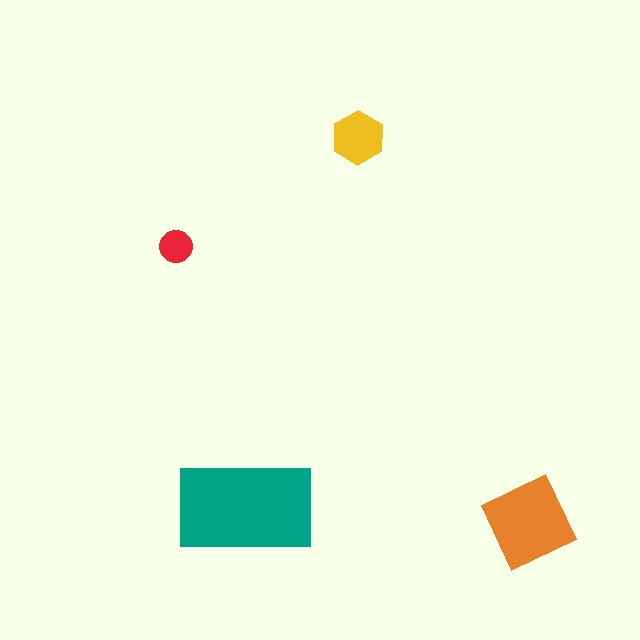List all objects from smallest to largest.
The red circle, the yellow hexagon, the orange diamond, the teal rectangle.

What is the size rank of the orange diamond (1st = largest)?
2nd.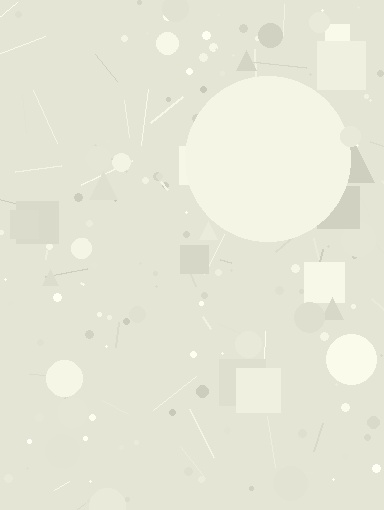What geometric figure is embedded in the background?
A circle is embedded in the background.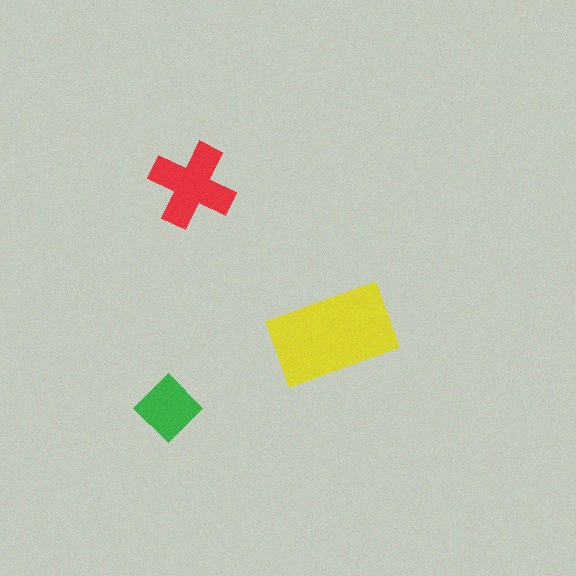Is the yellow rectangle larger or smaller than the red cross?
Larger.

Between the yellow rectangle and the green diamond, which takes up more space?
The yellow rectangle.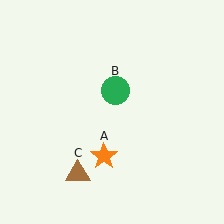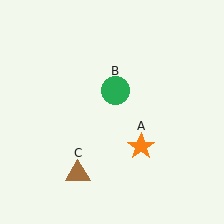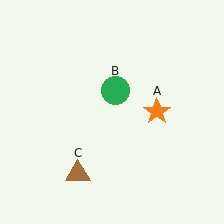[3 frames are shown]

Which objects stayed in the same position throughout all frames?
Green circle (object B) and brown triangle (object C) remained stationary.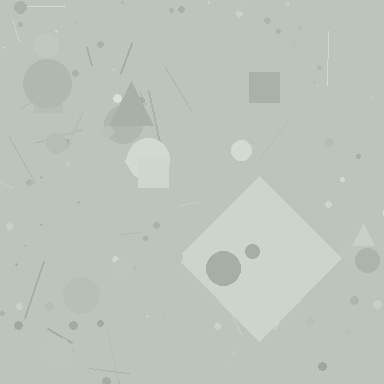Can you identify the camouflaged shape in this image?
The camouflaged shape is a diamond.